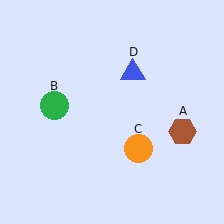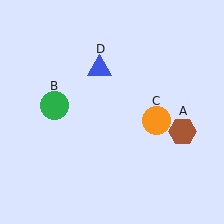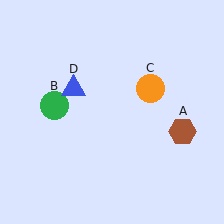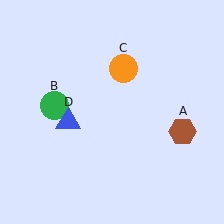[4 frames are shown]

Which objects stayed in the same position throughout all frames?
Brown hexagon (object A) and green circle (object B) remained stationary.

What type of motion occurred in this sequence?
The orange circle (object C), blue triangle (object D) rotated counterclockwise around the center of the scene.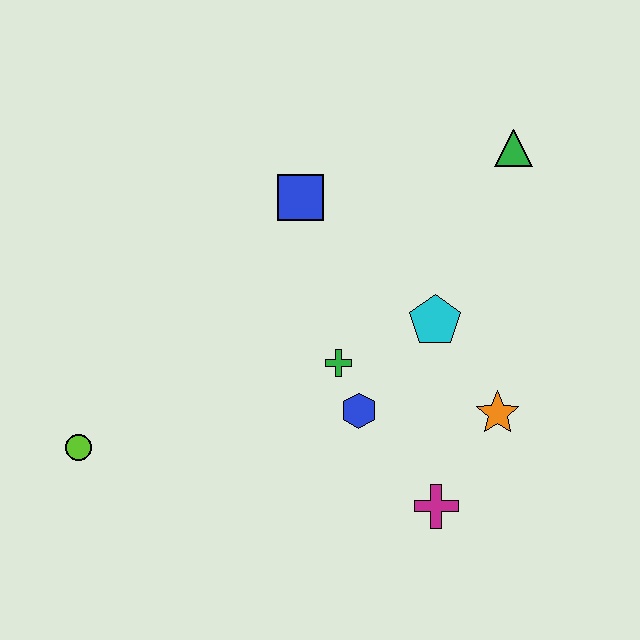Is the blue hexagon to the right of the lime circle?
Yes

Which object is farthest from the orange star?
The lime circle is farthest from the orange star.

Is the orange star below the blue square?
Yes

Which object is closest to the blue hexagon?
The green cross is closest to the blue hexagon.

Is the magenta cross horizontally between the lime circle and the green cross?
No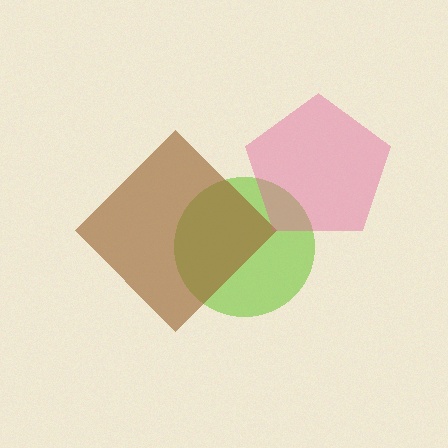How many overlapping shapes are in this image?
There are 3 overlapping shapes in the image.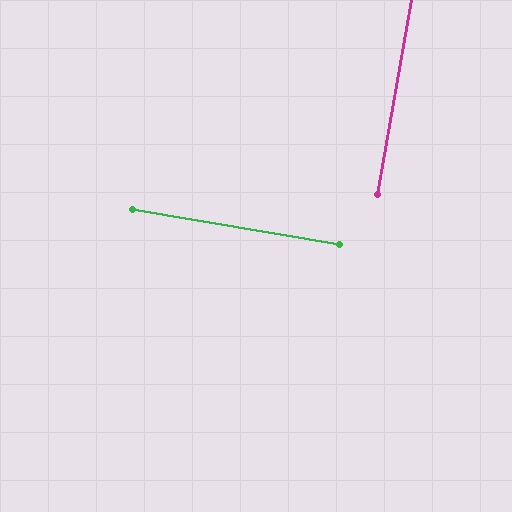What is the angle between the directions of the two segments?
Approximately 90 degrees.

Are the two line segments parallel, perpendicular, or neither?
Perpendicular — they meet at approximately 90°.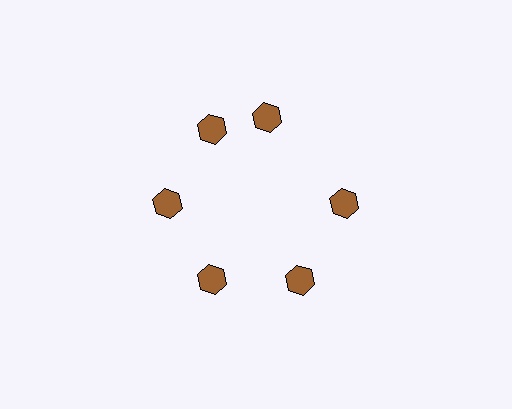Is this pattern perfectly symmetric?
No. The 6 brown hexagons are arranged in a ring, but one element near the 1 o'clock position is rotated out of alignment along the ring, breaking the 6-fold rotational symmetry.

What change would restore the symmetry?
The symmetry would be restored by rotating it back into even spacing with its neighbors so that all 6 hexagons sit at equal angles and equal distance from the center.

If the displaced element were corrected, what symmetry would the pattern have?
It would have 6-fold rotational symmetry — the pattern would map onto itself every 60 degrees.